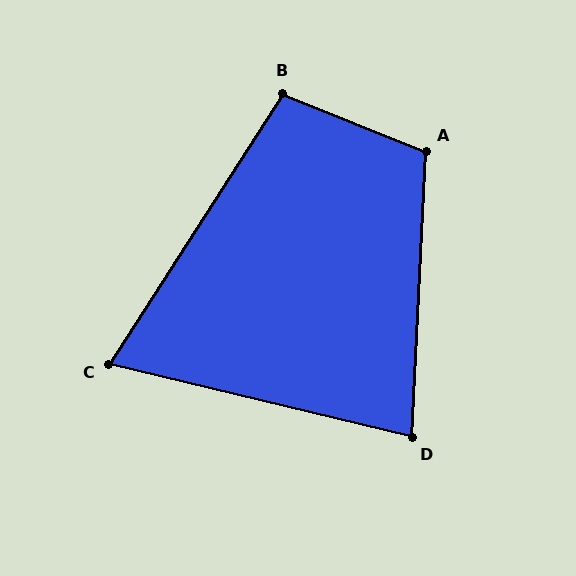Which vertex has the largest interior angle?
A, at approximately 109 degrees.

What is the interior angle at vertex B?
Approximately 101 degrees (obtuse).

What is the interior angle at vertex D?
Approximately 79 degrees (acute).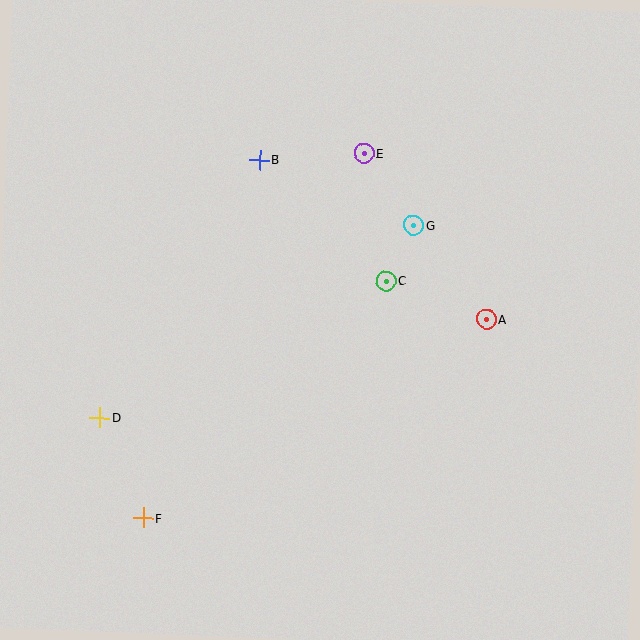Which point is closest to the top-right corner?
Point E is closest to the top-right corner.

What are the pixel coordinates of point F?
Point F is at (143, 518).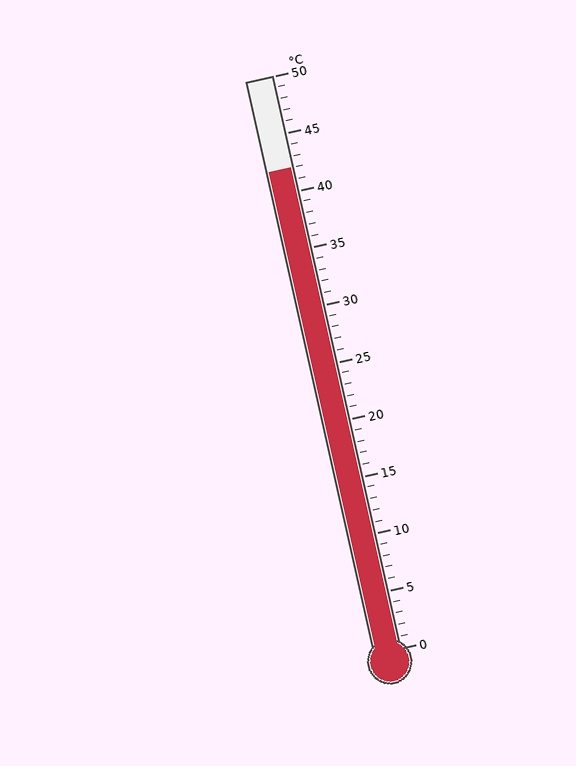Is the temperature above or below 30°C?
The temperature is above 30°C.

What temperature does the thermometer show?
The thermometer shows approximately 42°C.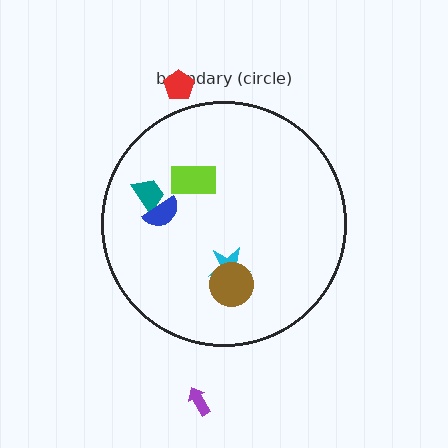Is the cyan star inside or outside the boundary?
Inside.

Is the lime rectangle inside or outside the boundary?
Inside.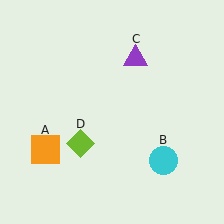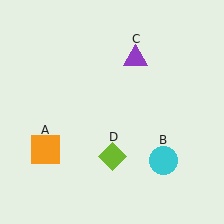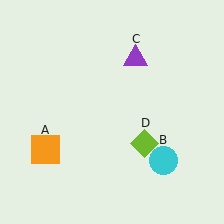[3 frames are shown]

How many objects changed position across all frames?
1 object changed position: lime diamond (object D).